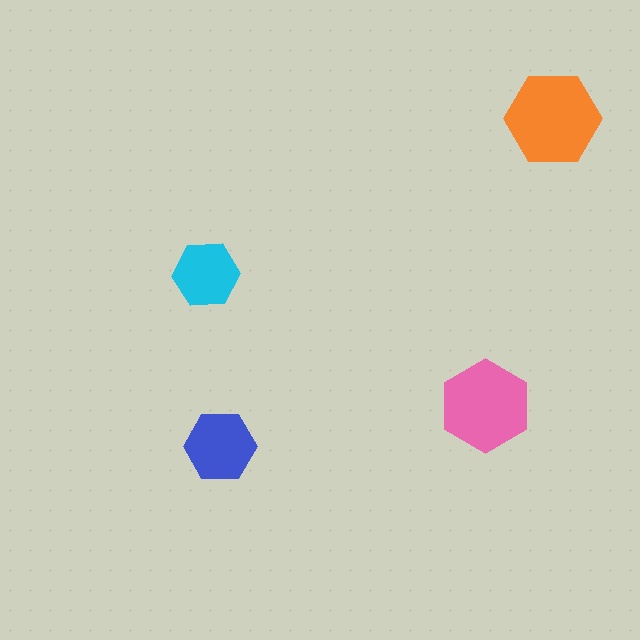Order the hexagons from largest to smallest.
the orange one, the pink one, the blue one, the cyan one.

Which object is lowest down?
The blue hexagon is bottommost.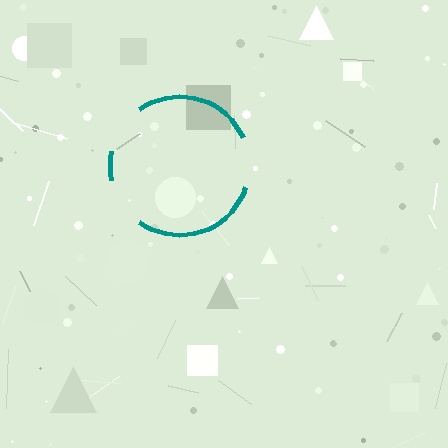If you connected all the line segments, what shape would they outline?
They would outline a circle.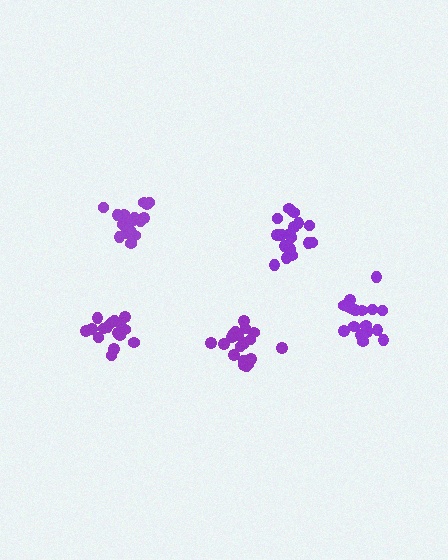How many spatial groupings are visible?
There are 5 spatial groupings.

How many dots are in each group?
Group 1: 17 dots, Group 2: 19 dots, Group 3: 17 dots, Group 4: 19 dots, Group 5: 19 dots (91 total).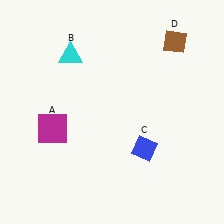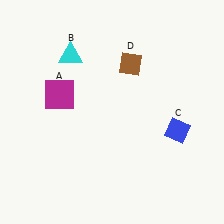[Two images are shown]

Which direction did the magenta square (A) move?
The magenta square (A) moved up.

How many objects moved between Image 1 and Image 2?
3 objects moved between the two images.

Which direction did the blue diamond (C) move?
The blue diamond (C) moved right.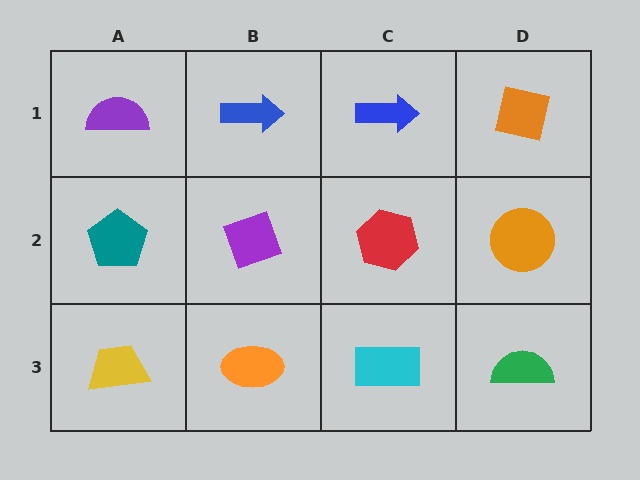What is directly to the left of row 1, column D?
A blue arrow.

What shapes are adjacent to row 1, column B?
A purple diamond (row 2, column B), a purple semicircle (row 1, column A), a blue arrow (row 1, column C).